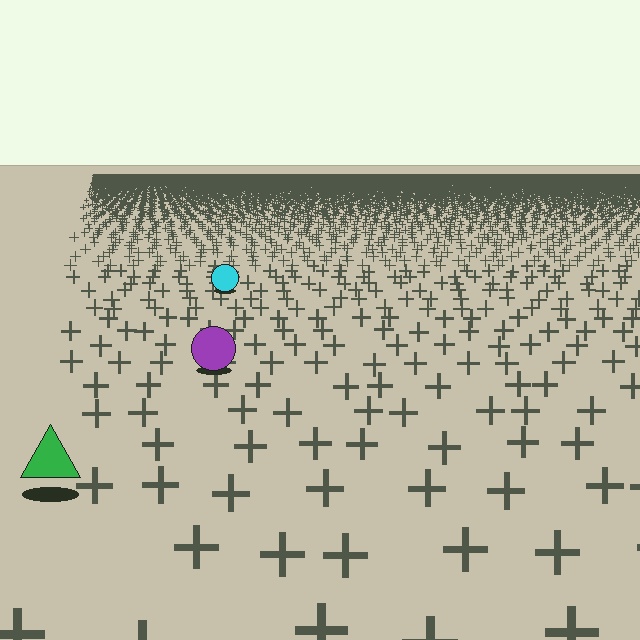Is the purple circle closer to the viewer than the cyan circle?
Yes. The purple circle is closer — you can tell from the texture gradient: the ground texture is coarser near it.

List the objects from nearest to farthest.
From nearest to farthest: the green triangle, the purple circle, the cyan circle.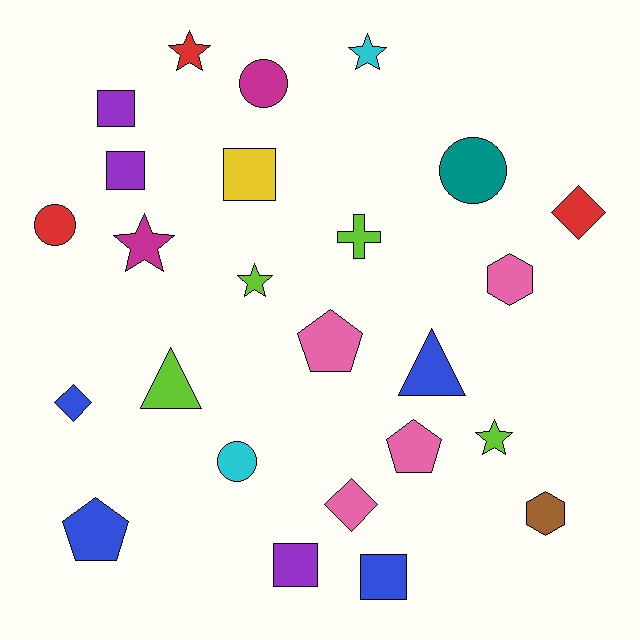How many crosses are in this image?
There is 1 cross.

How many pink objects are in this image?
There are 4 pink objects.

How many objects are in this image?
There are 25 objects.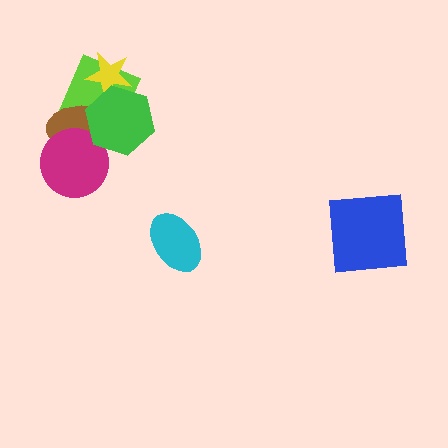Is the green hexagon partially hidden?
No, no other shape covers it.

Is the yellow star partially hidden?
Yes, it is partially covered by another shape.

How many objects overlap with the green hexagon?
4 objects overlap with the green hexagon.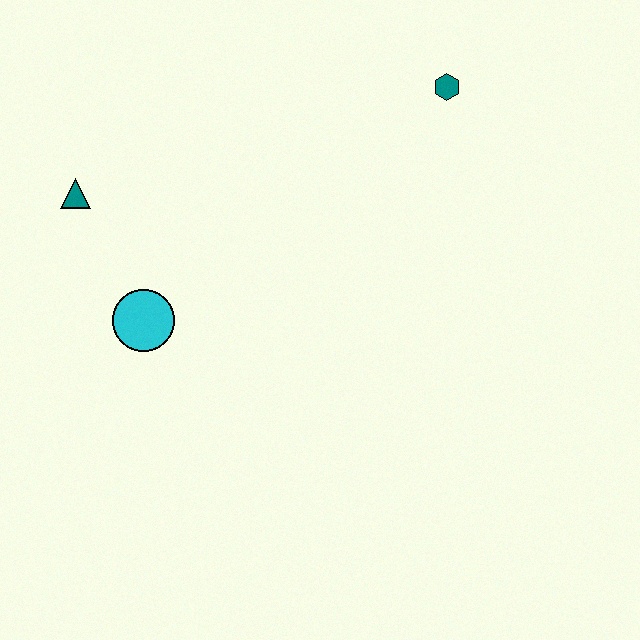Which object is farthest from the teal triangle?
The teal hexagon is farthest from the teal triangle.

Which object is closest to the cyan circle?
The teal triangle is closest to the cyan circle.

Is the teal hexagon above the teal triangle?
Yes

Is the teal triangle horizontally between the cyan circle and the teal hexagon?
No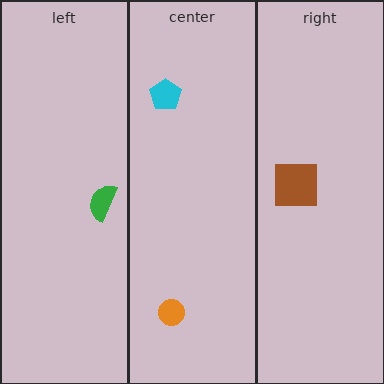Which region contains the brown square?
The right region.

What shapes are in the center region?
The orange circle, the cyan pentagon.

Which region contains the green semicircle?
The left region.